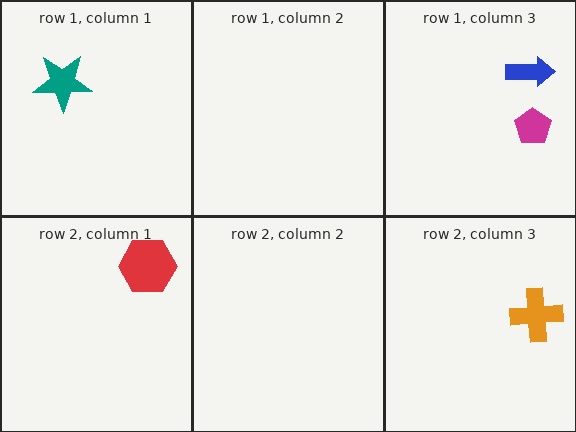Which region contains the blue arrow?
The row 1, column 3 region.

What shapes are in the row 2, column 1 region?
The red hexagon.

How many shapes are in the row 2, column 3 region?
1.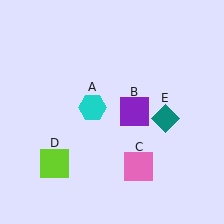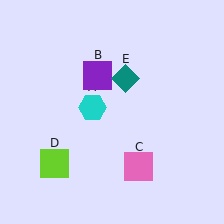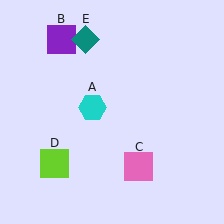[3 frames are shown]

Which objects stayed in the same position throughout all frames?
Cyan hexagon (object A) and pink square (object C) and lime square (object D) remained stationary.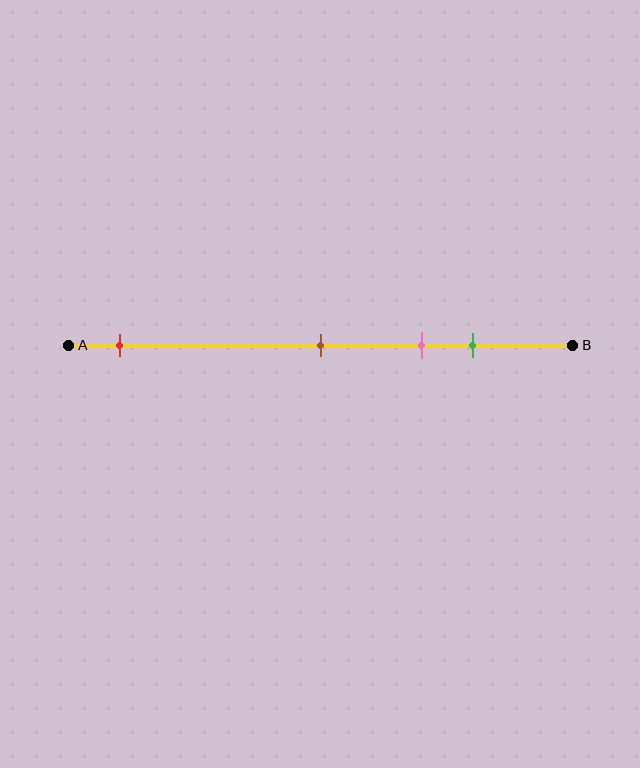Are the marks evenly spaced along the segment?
No, the marks are not evenly spaced.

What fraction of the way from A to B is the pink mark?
The pink mark is approximately 70% (0.7) of the way from A to B.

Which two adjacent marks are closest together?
The pink and green marks are the closest adjacent pair.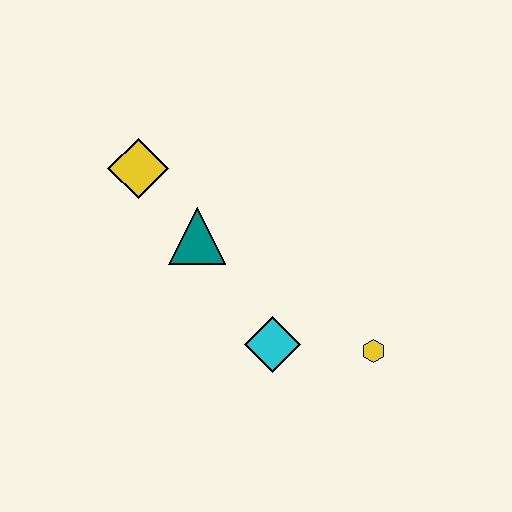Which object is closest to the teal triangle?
The yellow diamond is closest to the teal triangle.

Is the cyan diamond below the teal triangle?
Yes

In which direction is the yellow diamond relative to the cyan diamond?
The yellow diamond is above the cyan diamond.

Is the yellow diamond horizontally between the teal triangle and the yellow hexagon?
No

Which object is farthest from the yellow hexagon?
The yellow diamond is farthest from the yellow hexagon.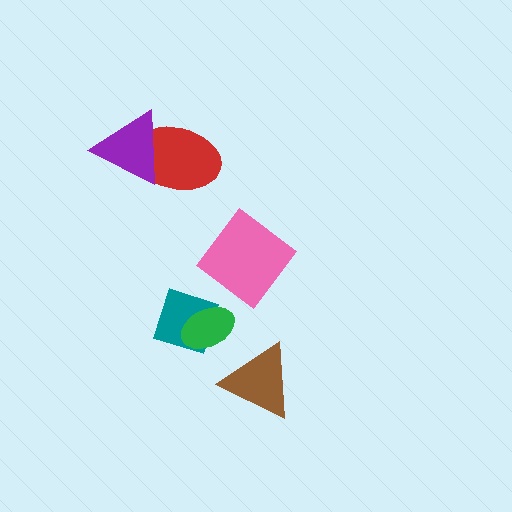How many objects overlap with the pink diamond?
0 objects overlap with the pink diamond.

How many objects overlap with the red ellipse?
1 object overlaps with the red ellipse.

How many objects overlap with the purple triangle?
1 object overlaps with the purple triangle.